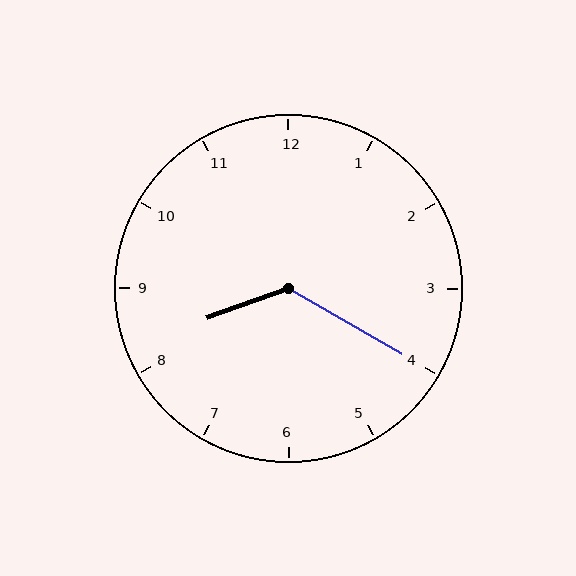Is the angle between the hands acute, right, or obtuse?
It is obtuse.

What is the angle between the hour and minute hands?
Approximately 130 degrees.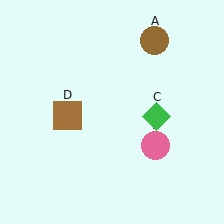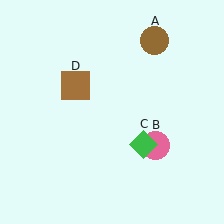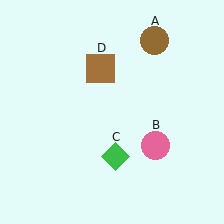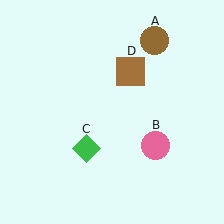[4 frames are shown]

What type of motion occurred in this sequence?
The green diamond (object C), brown square (object D) rotated clockwise around the center of the scene.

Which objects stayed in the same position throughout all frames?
Brown circle (object A) and pink circle (object B) remained stationary.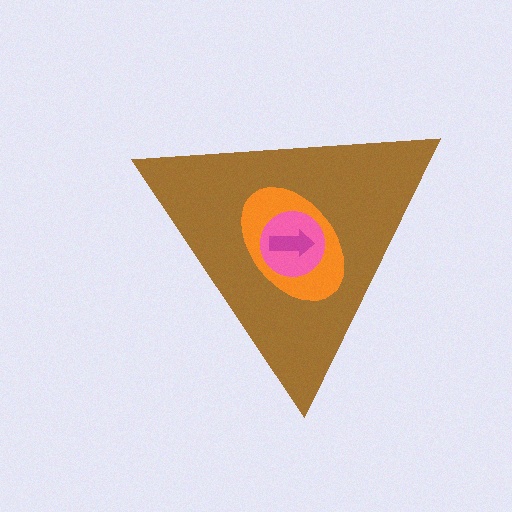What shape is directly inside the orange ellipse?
The pink circle.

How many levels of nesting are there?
4.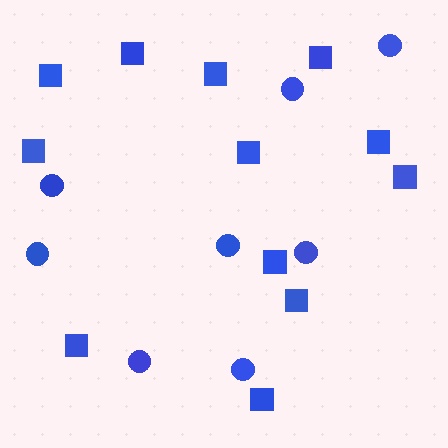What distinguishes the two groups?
There are 2 groups: one group of squares (12) and one group of circles (8).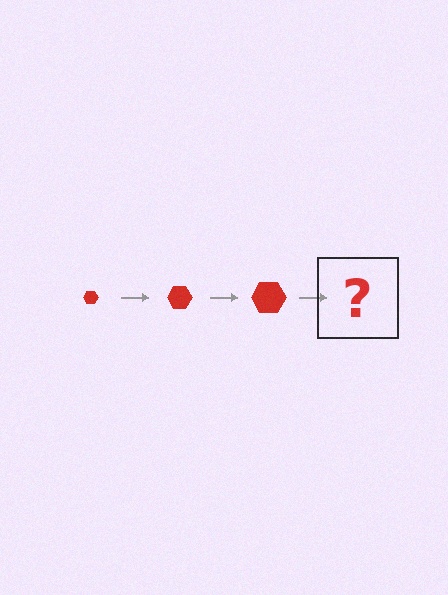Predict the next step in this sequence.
The next step is a red hexagon, larger than the previous one.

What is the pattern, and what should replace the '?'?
The pattern is that the hexagon gets progressively larger each step. The '?' should be a red hexagon, larger than the previous one.